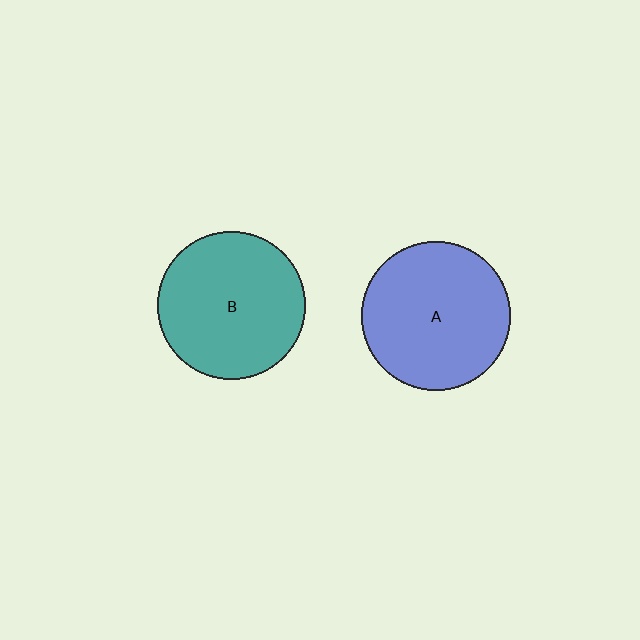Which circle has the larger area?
Circle A (blue).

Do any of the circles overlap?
No, none of the circles overlap.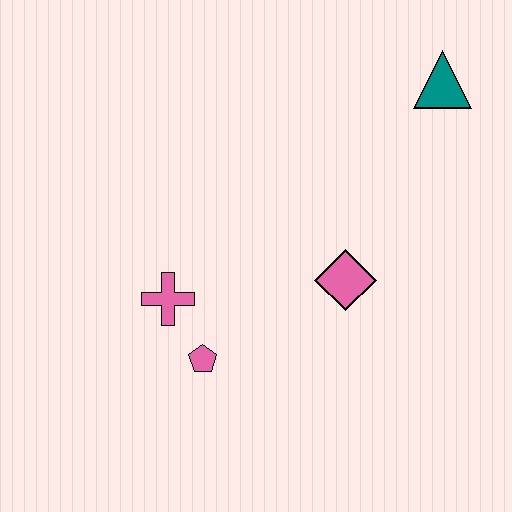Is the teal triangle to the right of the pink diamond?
Yes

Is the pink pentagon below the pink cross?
Yes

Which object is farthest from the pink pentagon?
The teal triangle is farthest from the pink pentagon.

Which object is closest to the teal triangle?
The pink diamond is closest to the teal triangle.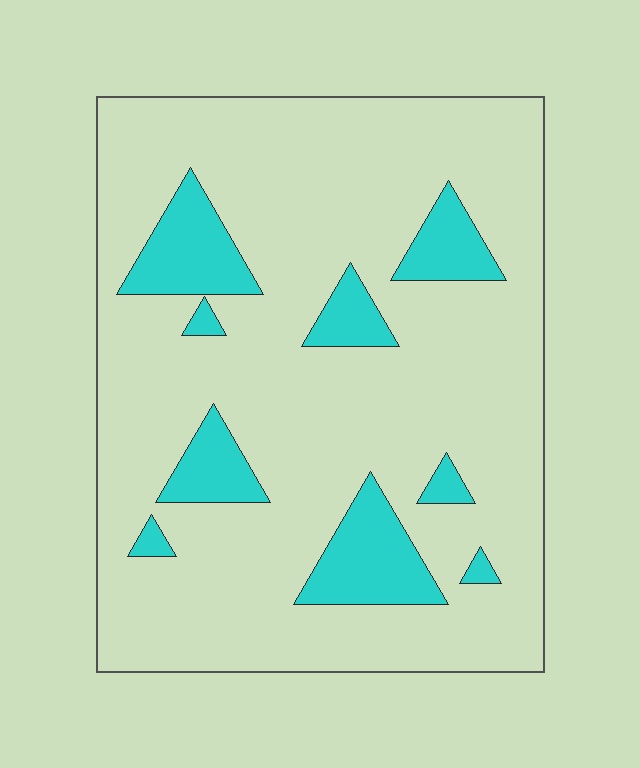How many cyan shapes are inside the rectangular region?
9.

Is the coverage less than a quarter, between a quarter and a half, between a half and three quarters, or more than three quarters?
Less than a quarter.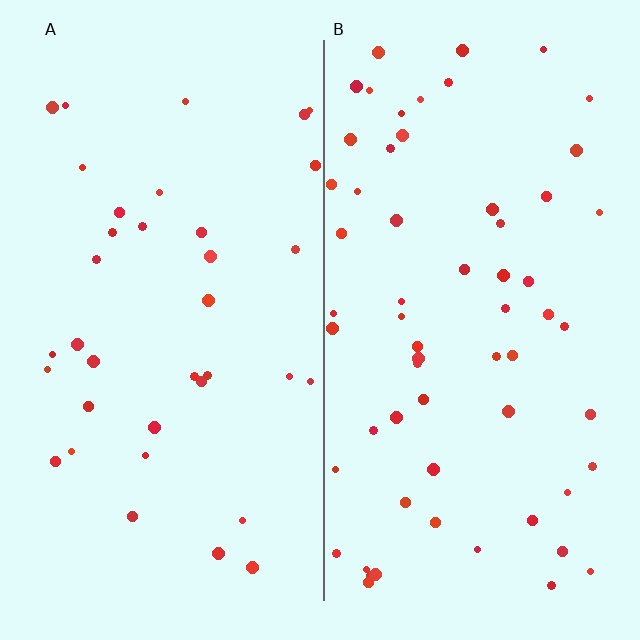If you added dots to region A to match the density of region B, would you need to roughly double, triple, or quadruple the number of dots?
Approximately double.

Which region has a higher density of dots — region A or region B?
B (the right).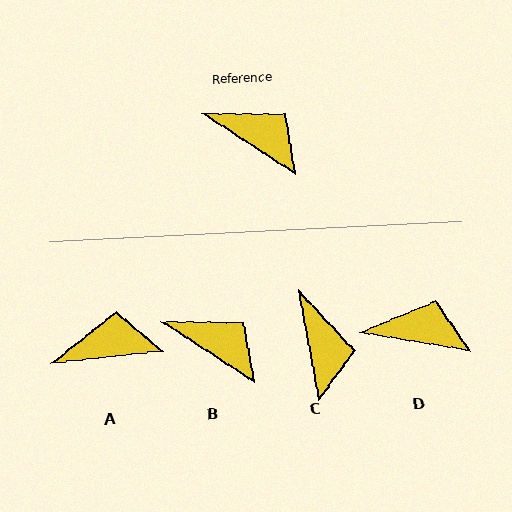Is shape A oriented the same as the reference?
No, it is off by about 40 degrees.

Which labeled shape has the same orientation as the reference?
B.